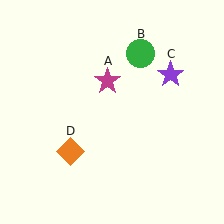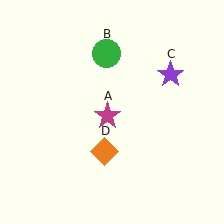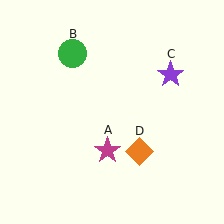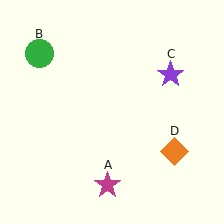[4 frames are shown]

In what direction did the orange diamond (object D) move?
The orange diamond (object D) moved right.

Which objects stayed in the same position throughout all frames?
Purple star (object C) remained stationary.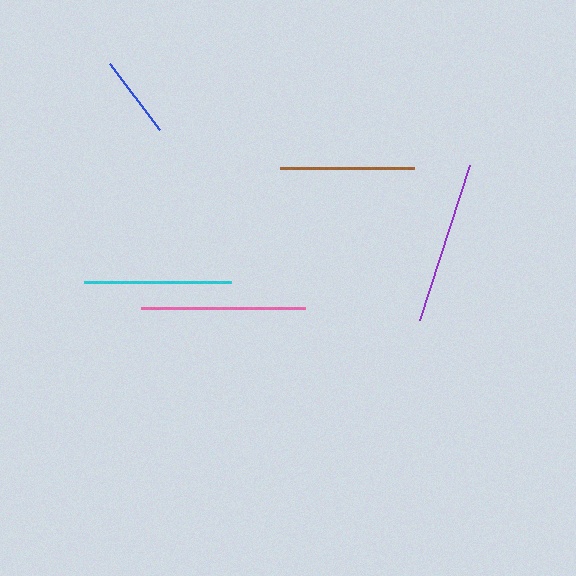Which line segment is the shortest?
The blue line is the shortest at approximately 83 pixels.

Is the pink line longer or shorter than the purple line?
The pink line is longer than the purple line.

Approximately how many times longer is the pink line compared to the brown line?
The pink line is approximately 1.2 times the length of the brown line.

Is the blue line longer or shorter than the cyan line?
The cyan line is longer than the blue line.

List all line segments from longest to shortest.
From longest to shortest: pink, purple, cyan, brown, blue.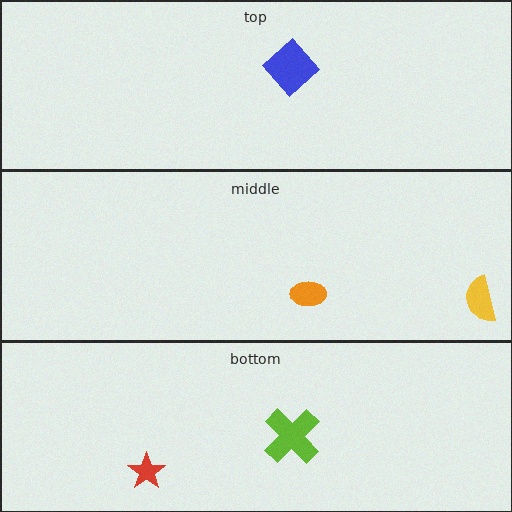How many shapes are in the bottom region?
2.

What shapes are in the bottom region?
The red star, the lime cross.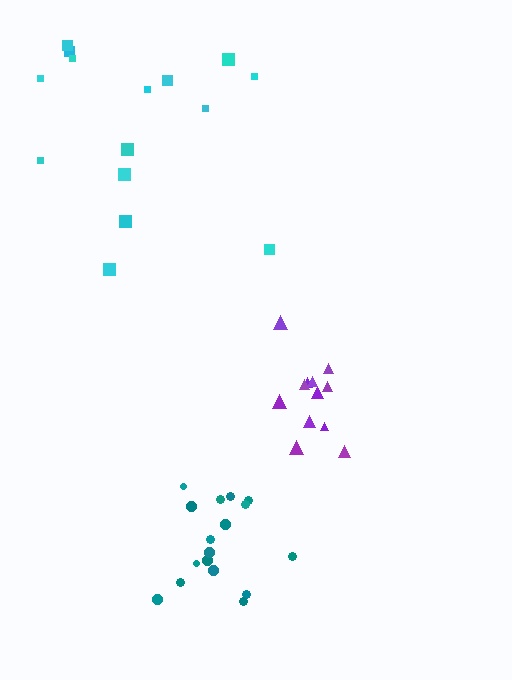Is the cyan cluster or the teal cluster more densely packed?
Teal.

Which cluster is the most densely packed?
Purple.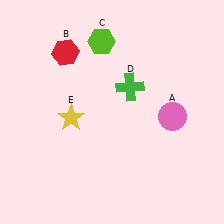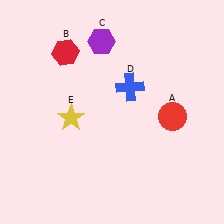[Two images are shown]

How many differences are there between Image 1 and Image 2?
There are 3 differences between the two images.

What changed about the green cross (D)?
In Image 1, D is green. In Image 2, it changed to blue.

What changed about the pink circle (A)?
In Image 1, A is pink. In Image 2, it changed to red.